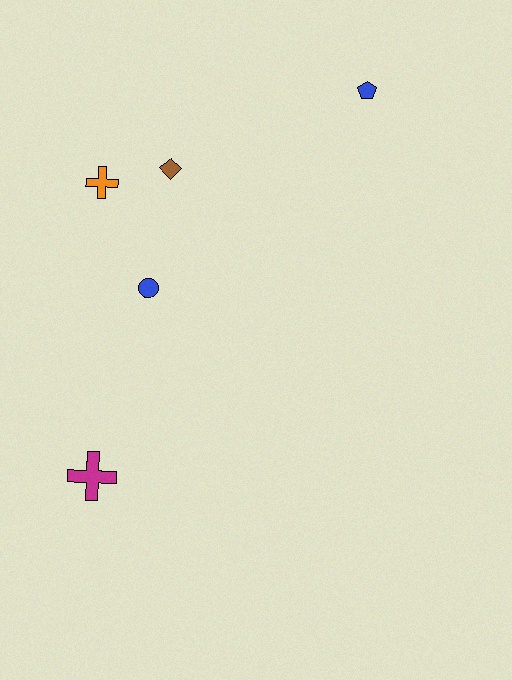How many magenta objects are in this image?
There is 1 magenta object.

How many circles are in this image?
There is 1 circle.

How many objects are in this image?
There are 5 objects.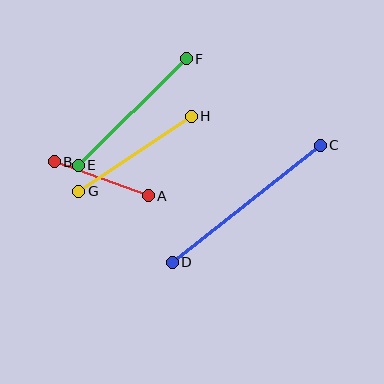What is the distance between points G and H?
The distance is approximately 135 pixels.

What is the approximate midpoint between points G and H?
The midpoint is at approximately (135, 154) pixels.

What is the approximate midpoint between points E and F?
The midpoint is at approximately (132, 112) pixels.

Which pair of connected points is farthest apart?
Points C and D are farthest apart.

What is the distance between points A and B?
The distance is approximately 100 pixels.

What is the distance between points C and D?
The distance is approximately 189 pixels.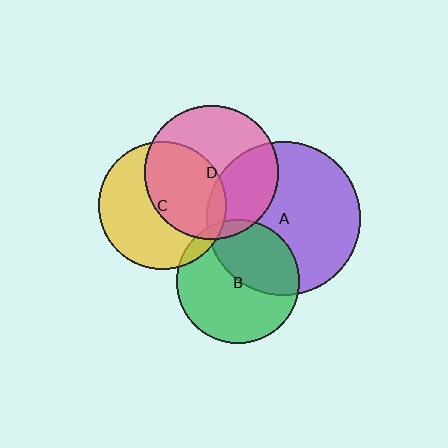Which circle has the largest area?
Circle A (purple).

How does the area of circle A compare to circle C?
Approximately 1.4 times.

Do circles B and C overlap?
Yes.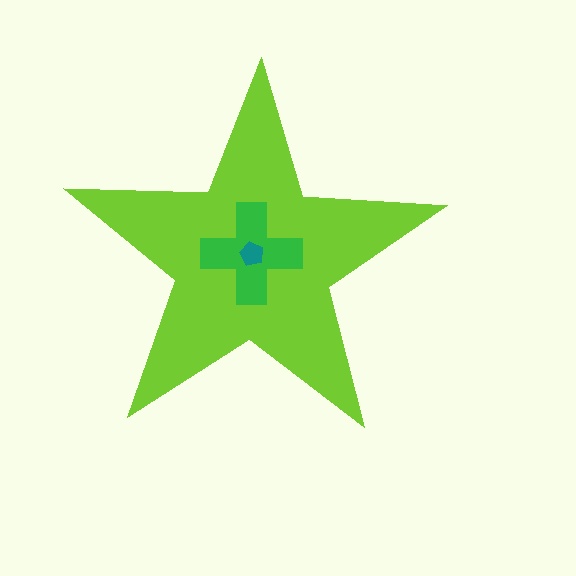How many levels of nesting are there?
3.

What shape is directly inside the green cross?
The teal pentagon.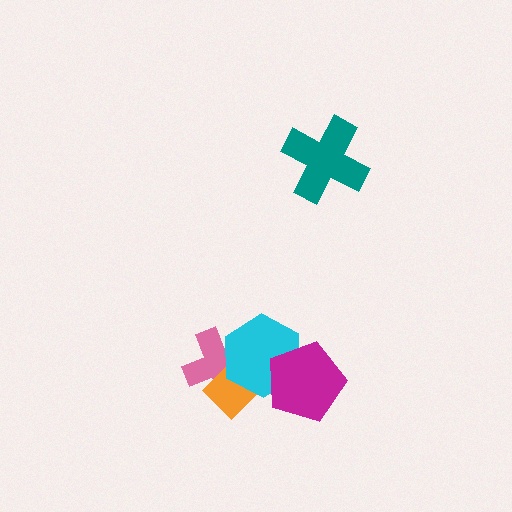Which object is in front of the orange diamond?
The cyan hexagon is in front of the orange diamond.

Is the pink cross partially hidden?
Yes, it is partially covered by another shape.